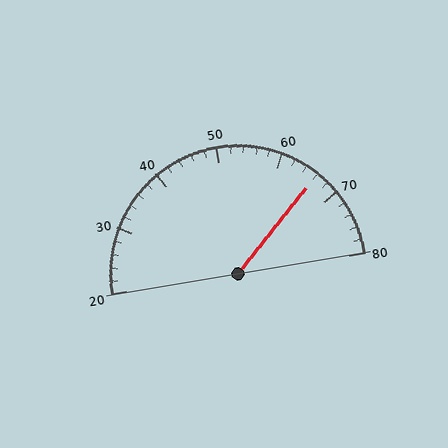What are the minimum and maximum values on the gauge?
The gauge ranges from 20 to 80.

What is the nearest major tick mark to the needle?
The nearest major tick mark is 70.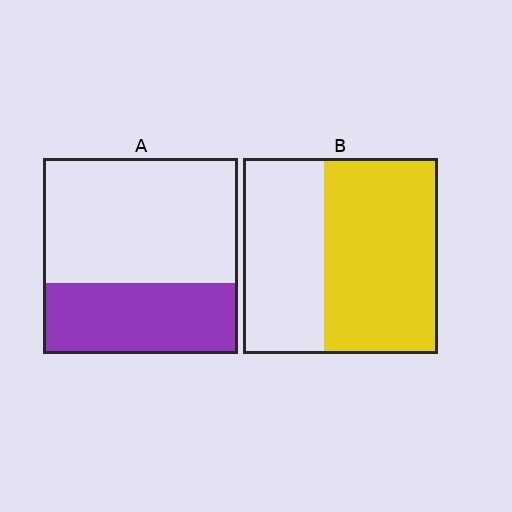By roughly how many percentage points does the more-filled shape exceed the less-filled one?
By roughly 20 percentage points (B over A).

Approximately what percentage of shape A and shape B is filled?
A is approximately 35% and B is approximately 60%.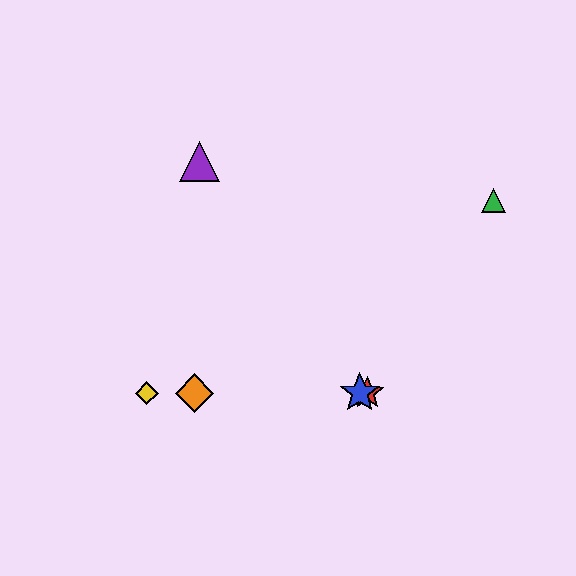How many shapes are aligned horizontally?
4 shapes (the red star, the blue star, the yellow diamond, the orange diamond) are aligned horizontally.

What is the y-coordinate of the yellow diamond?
The yellow diamond is at y≈393.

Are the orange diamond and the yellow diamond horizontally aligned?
Yes, both are at y≈393.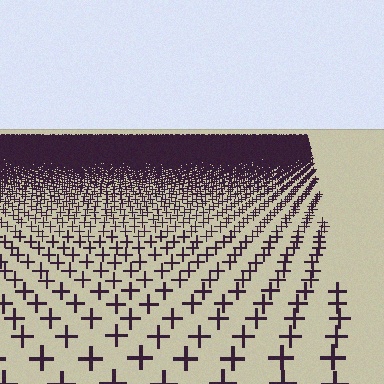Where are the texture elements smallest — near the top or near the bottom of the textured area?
Near the top.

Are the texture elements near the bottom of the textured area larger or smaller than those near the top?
Larger. Near the bottom, elements are closer to the viewer and appear at a bigger on-screen size.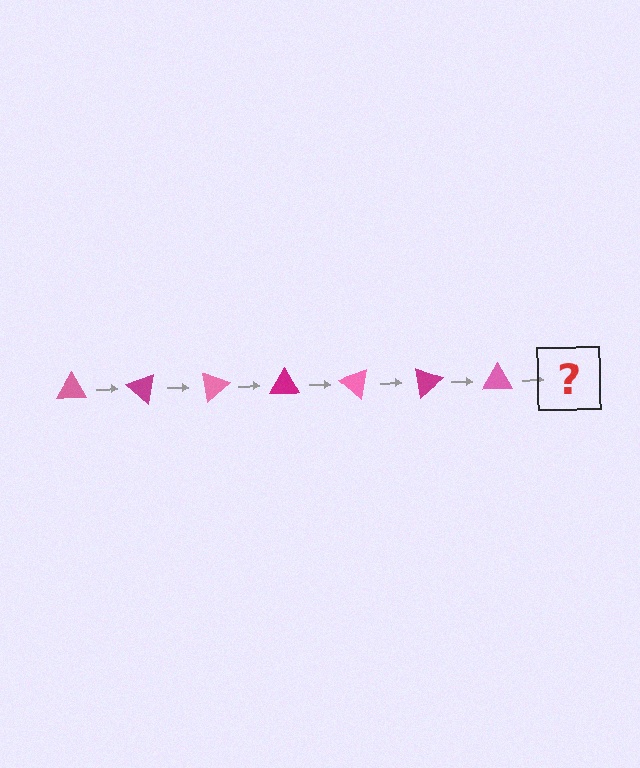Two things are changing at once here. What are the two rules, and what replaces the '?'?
The two rules are that it rotates 40 degrees each step and the color cycles through pink and magenta. The '?' should be a magenta triangle, rotated 280 degrees from the start.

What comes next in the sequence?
The next element should be a magenta triangle, rotated 280 degrees from the start.